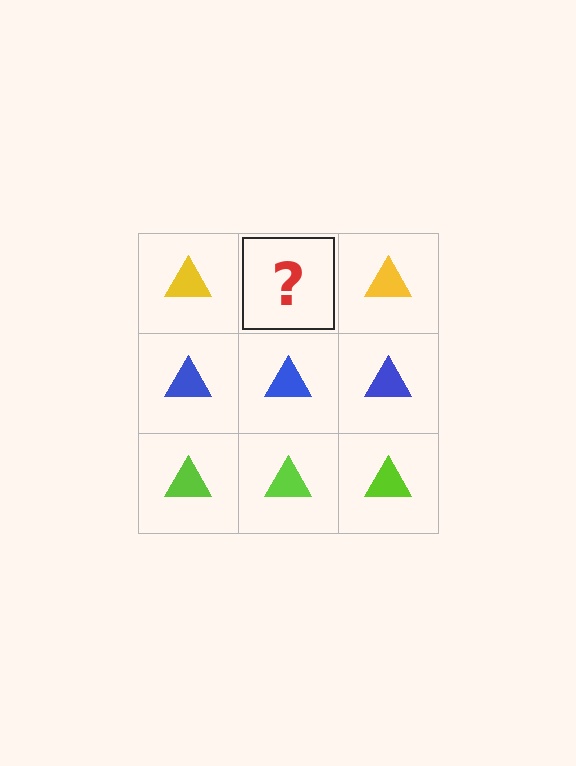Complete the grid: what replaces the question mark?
The question mark should be replaced with a yellow triangle.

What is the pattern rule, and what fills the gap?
The rule is that each row has a consistent color. The gap should be filled with a yellow triangle.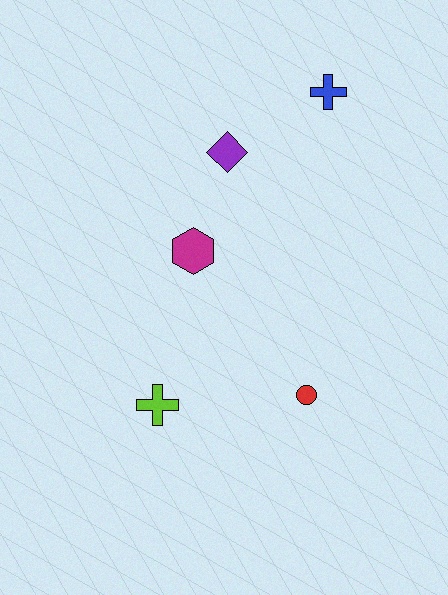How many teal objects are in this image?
There are no teal objects.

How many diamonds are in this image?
There is 1 diamond.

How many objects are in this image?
There are 5 objects.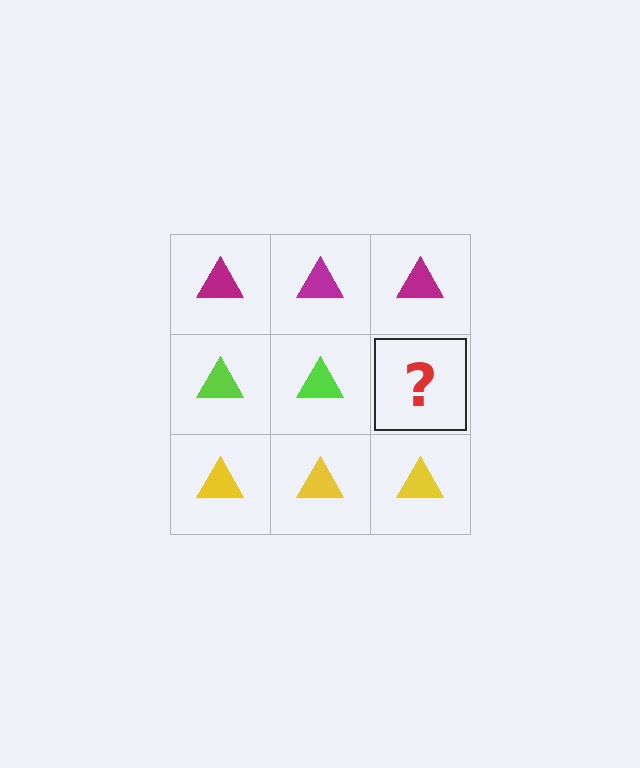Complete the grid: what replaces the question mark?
The question mark should be replaced with a lime triangle.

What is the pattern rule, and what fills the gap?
The rule is that each row has a consistent color. The gap should be filled with a lime triangle.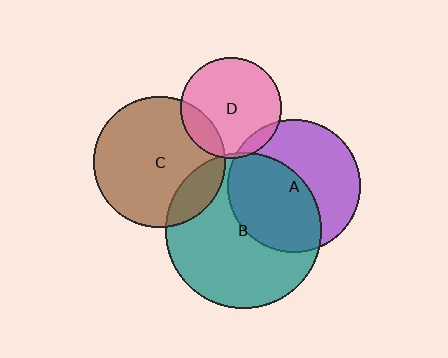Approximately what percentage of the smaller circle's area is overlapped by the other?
Approximately 5%.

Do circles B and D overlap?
Yes.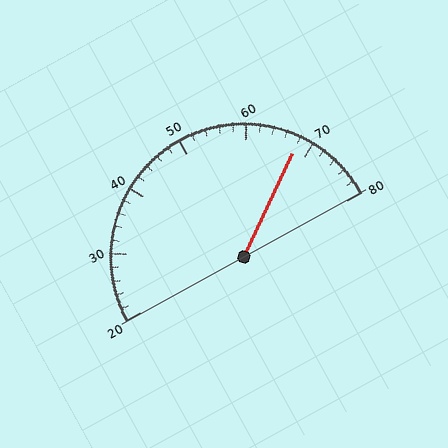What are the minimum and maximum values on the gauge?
The gauge ranges from 20 to 80.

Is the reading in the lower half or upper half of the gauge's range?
The reading is in the upper half of the range (20 to 80).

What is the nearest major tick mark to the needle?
The nearest major tick mark is 70.